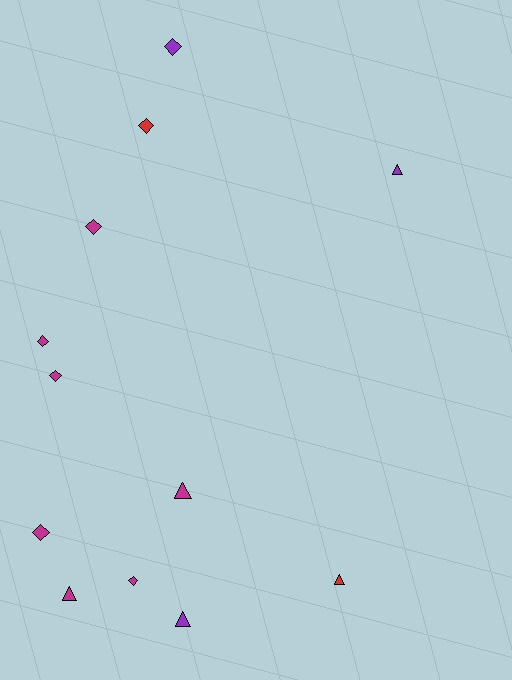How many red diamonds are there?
There is 1 red diamond.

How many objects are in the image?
There are 12 objects.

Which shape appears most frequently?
Diamond, with 7 objects.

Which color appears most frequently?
Magenta, with 7 objects.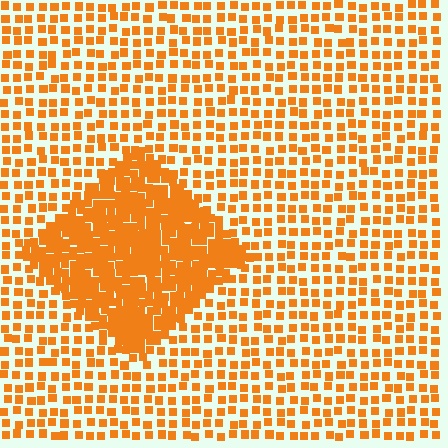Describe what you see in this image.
The image contains small orange elements arranged at two different densities. A diamond-shaped region is visible where the elements are more densely packed than the surrounding area.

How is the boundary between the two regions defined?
The boundary is defined by a change in element density (approximately 2.4x ratio). All elements are the same color, size, and shape.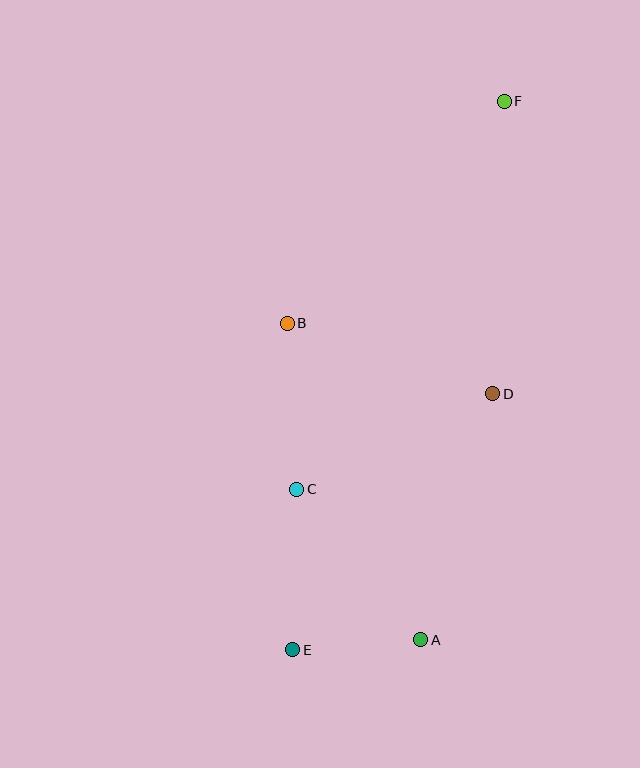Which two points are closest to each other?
Points A and E are closest to each other.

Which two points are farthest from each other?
Points E and F are farthest from each other.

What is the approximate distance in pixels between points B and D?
The distance between B and D is approximately 217 pixels.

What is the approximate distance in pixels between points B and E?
The distance between B and E is approximately 326 pixels.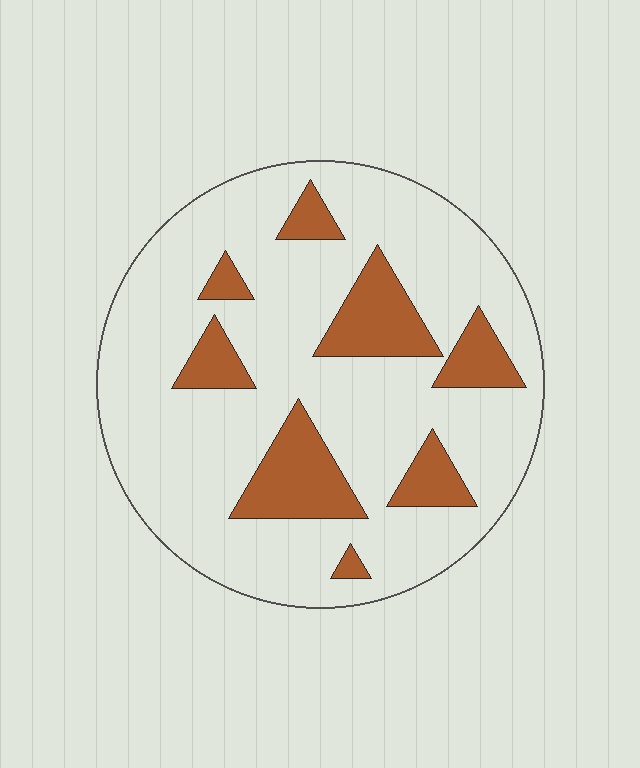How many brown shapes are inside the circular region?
8.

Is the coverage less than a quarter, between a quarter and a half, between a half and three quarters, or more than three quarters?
Less than a quarter.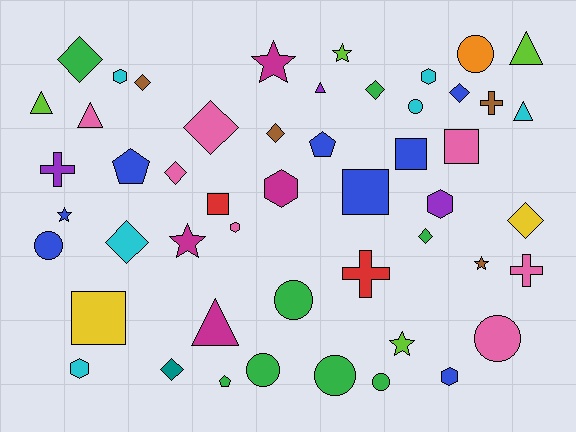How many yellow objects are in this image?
There are 2 yellow objects.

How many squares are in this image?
There are 5 squares.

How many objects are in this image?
There are 50 objects.